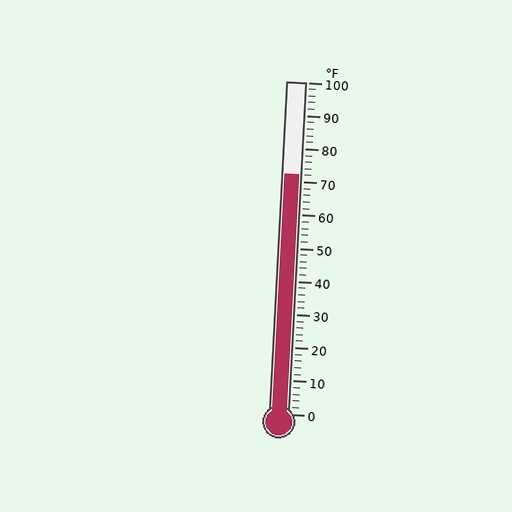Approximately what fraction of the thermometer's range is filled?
The thermometer is filled to approximately 70% of its range.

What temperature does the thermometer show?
The thermometer shows approximately 72°F.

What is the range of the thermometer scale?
The thermometer scale ranges from 0°F to 100°F.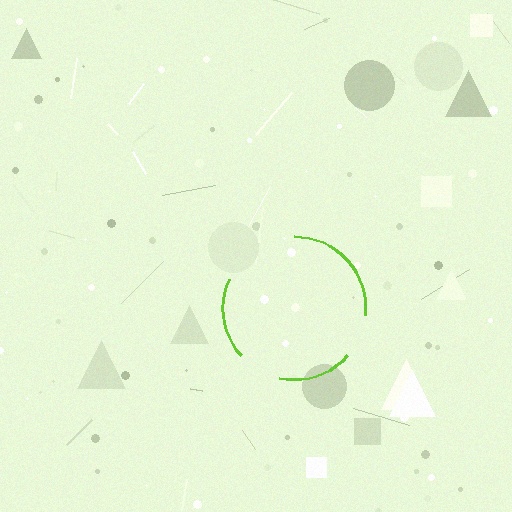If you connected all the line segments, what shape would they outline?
They would outline a circle.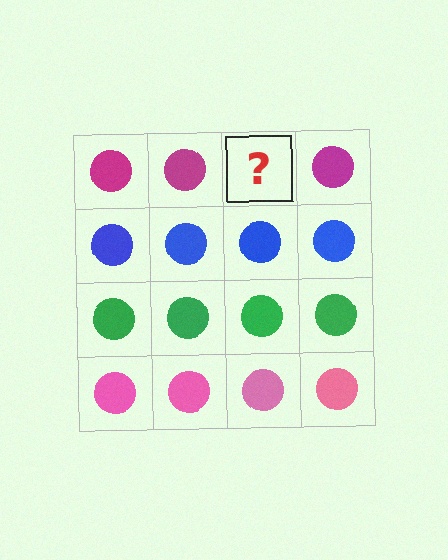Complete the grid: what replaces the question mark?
The question mark should be replaced with a magenta circle.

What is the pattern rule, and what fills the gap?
The rule is that each row has a consistent color. The gap should be filled with a magenta circle.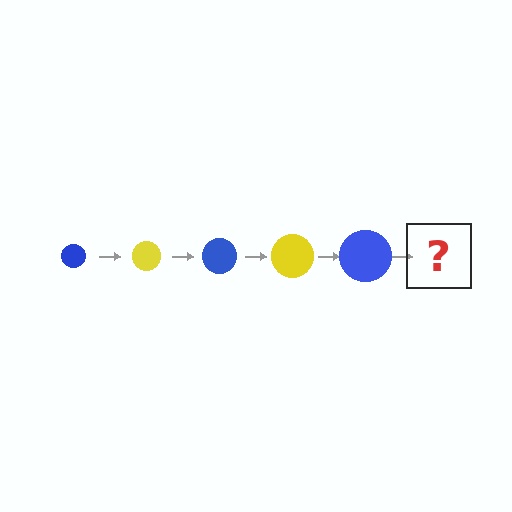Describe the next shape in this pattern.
It should be a yellow circle, larger than the previous one.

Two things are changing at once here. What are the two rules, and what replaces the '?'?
The two rules are that the circle grows larger each step and the color cycles through blue and yellow. The '?' should be a yellow circle, larger than the previous one.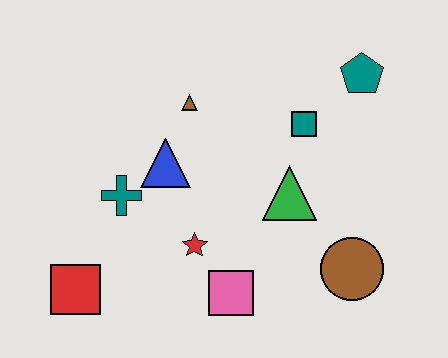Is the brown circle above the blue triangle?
No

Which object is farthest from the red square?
The teal pentagon is farthest from the red square.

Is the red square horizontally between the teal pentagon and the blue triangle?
No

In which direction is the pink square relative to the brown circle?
The pink square is to the left of the brown circle.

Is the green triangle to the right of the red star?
Yes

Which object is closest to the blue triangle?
The teal cross is closest to the blue triangle.